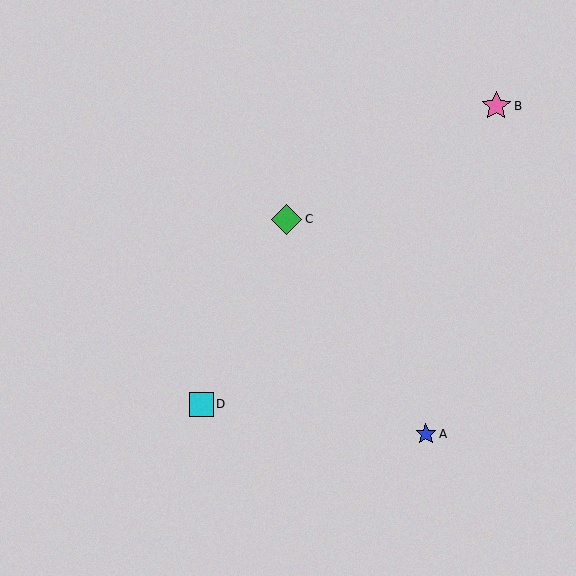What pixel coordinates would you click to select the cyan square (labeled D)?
Click at (201, 404) to select the cyan square D.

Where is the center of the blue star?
The center of the blue star is at (426, 434).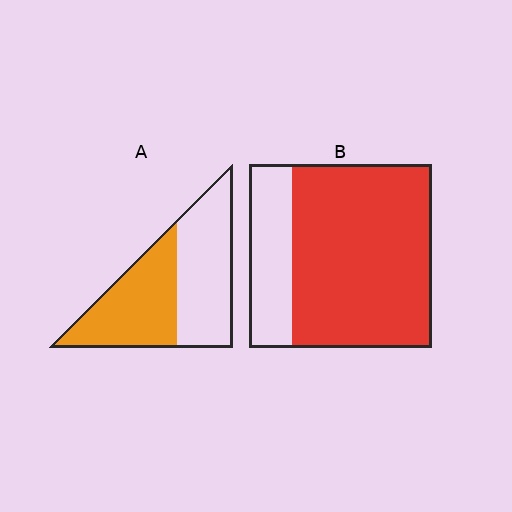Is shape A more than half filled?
Roughly half.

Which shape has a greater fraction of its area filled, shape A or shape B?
Shape B.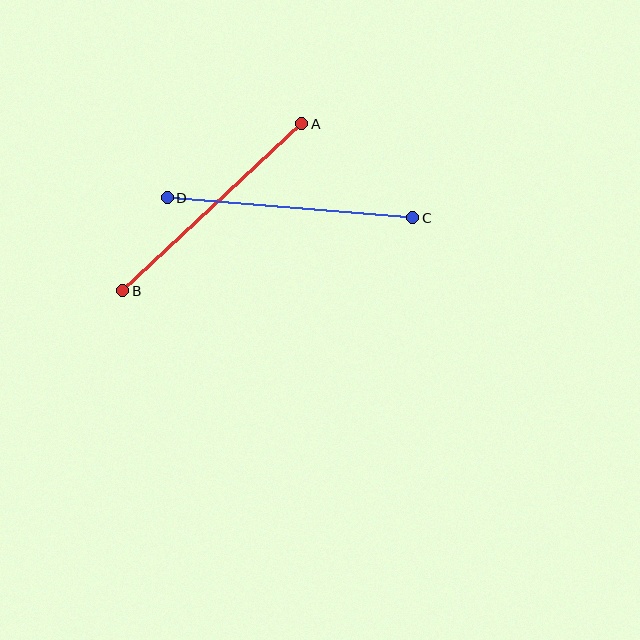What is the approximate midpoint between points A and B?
The midpoint is at approximately (212, 207) pixels.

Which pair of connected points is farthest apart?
Points C and D are farthest apart.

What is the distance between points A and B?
The distance is approximately 245 pixels.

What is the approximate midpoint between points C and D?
The midpoint is at approximately (290, 208) pixels.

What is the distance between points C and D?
The distance is approximately 247 pixels.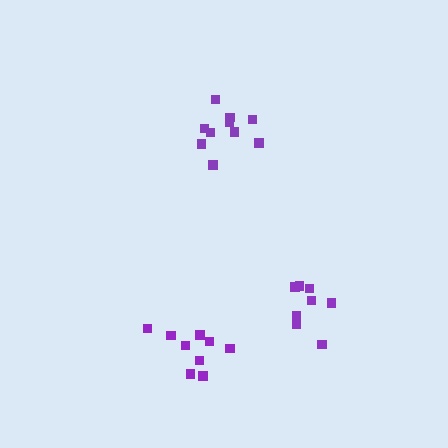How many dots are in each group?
Group 1: 10 dots, Group 2: 9 dots, Group 3: 8 dots (27 total).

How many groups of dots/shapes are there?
There are 3 groups.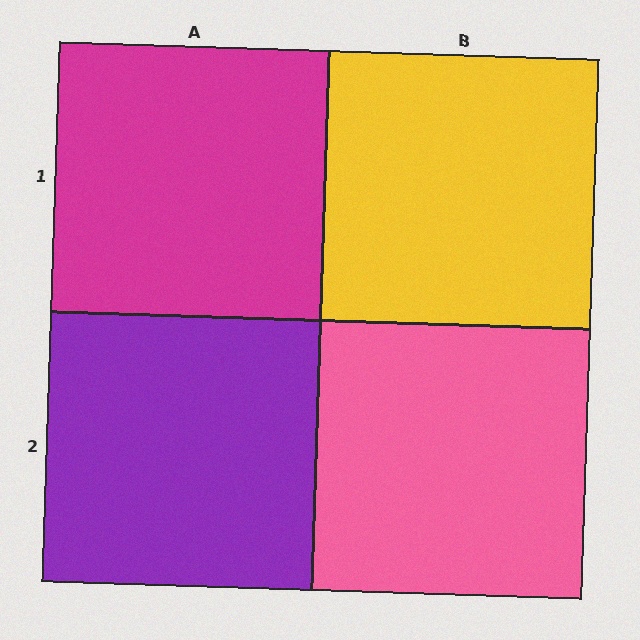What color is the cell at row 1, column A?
Magenta.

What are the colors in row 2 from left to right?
Purple, pink.